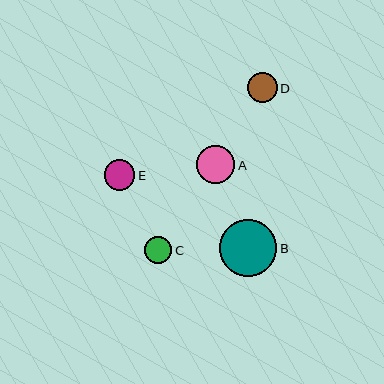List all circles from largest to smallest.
From largest to smallest: B, A, E, D, C.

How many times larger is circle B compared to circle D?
Circle B is approximately 1.9 times the size of circle D.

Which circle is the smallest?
Circle C is the smallest with a size of approximately 27 pixels.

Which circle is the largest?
Circle B is the largest with a size of approximately 57 pixels.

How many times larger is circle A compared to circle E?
Circle A is approximately 1.2 times the size of circle E.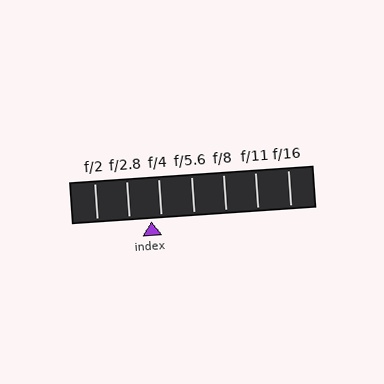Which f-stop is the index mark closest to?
The index mark is closest to f/4.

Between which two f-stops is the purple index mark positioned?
The index mark is between f/2.8 and f/4.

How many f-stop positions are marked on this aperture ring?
There are 7 f-stop positions marked.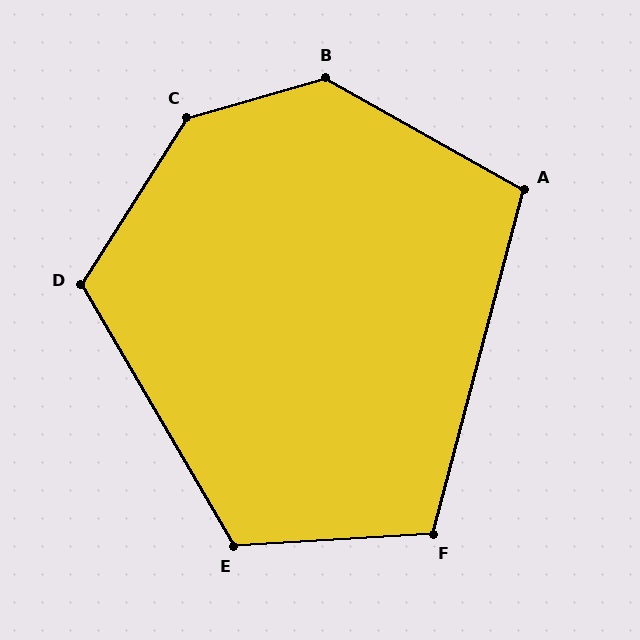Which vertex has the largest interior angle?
C, at approximately 139 degrees.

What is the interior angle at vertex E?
Approximately 117 degrees (obtuse).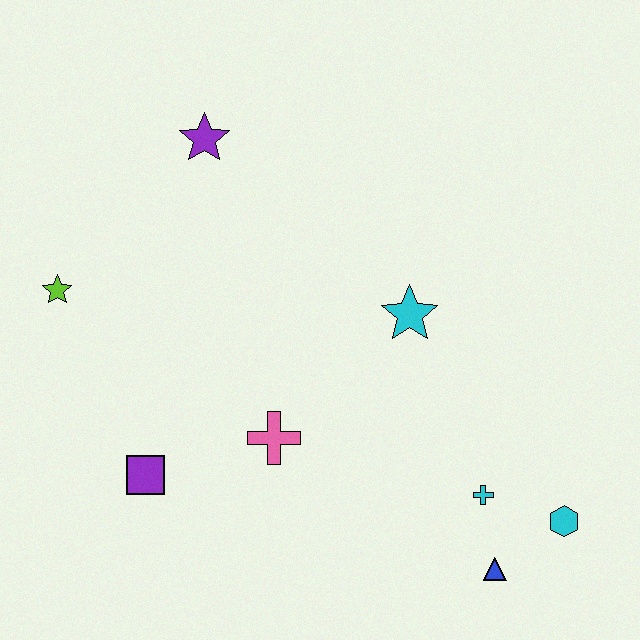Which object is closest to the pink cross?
The purple square is closest to the pink cross.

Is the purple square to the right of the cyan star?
No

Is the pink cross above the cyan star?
No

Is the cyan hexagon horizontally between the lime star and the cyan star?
No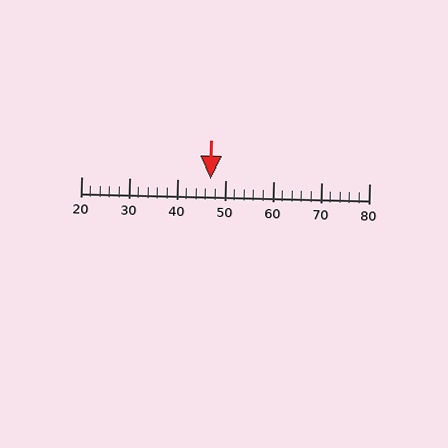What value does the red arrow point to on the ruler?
The red arrow points to approximately 47.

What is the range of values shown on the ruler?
The ruler shows values from 20 to 80.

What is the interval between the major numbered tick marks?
The major tick marks are spaced 10 units apart.